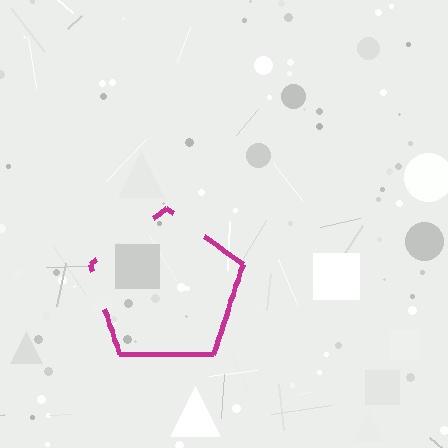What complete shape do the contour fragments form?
The contour fragments form a pentagon.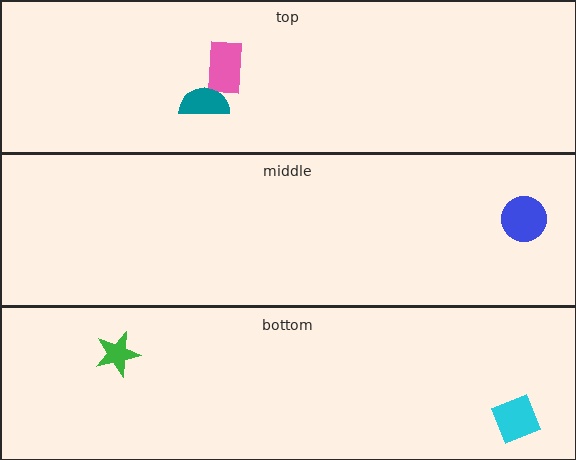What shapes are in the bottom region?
The green star, the cyan diamond.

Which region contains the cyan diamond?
The bottom region.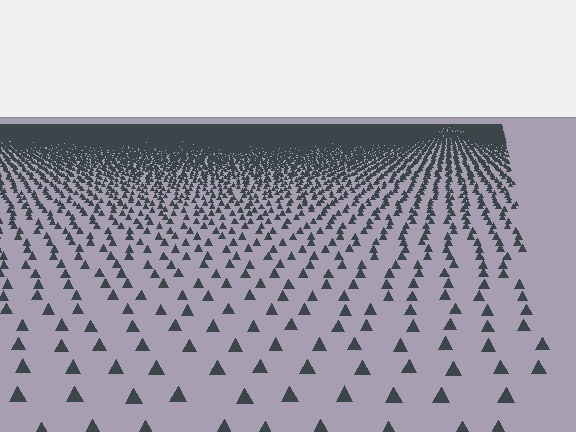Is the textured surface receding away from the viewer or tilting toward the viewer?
The surface is receding away from the viewer. Texture elements get smaller and denser toward the top.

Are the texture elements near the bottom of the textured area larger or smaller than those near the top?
Larger. Near the bottom, elements are closer to the viewer and appear at a bigger on-screen size.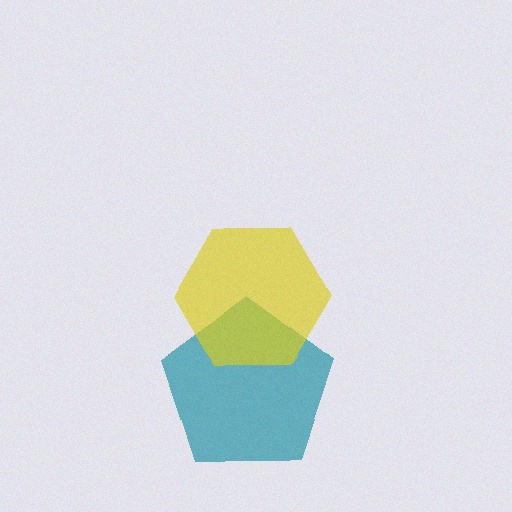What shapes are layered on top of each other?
The layered shapes are: a teal pentagon, a yellow hexagon.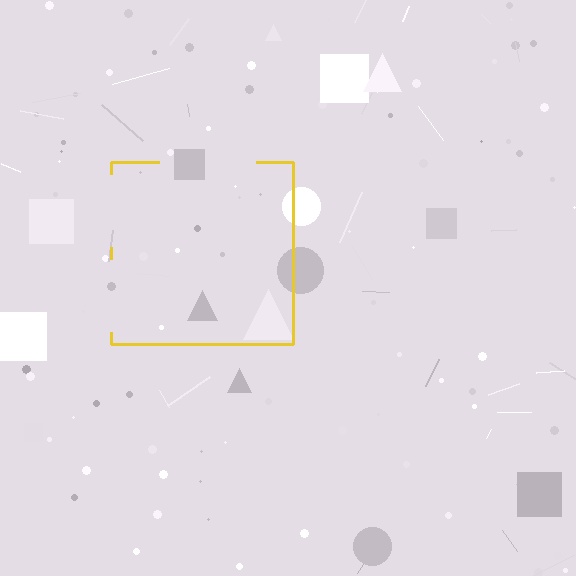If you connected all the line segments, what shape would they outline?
They would outline a square.